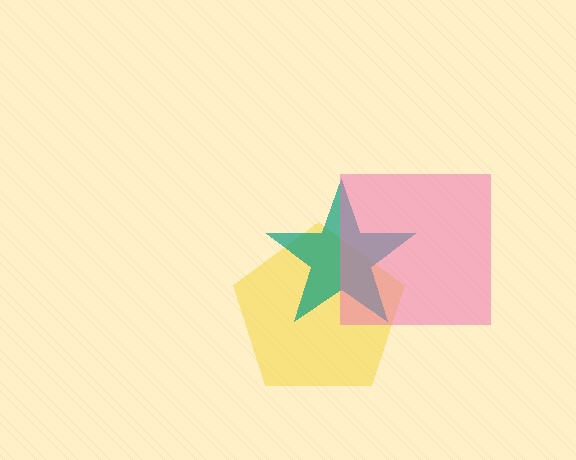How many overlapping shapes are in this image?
There are 3 overlapping shapes in the image.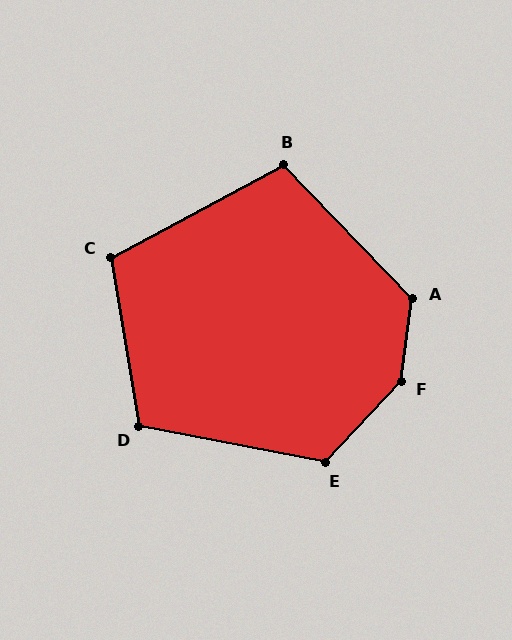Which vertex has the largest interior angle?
F, at approximately 144 degrees.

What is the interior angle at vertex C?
Approximately 109 degrees (obtuse).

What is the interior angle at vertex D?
Approximately 111 degrees (obtuse).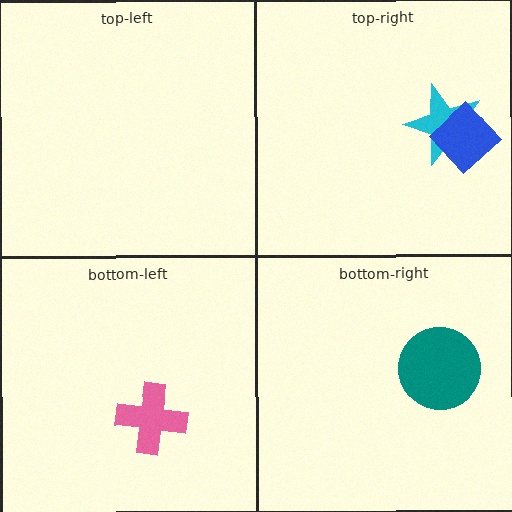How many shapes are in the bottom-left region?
1.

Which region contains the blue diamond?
The top-right region.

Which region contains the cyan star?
The top-right region.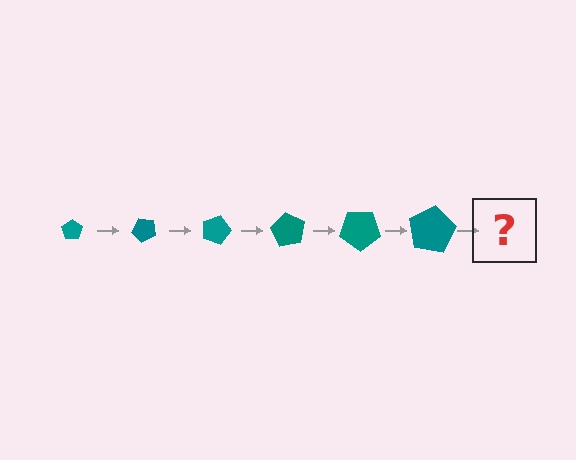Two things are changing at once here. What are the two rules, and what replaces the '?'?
The two rules are that the pentagon grows larger each step and it rotates 45 degrees each step. The '?' should be a pentagon, larger than the previous one and rotated 270 degrees from the start.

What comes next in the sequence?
The next element should be a pentagon, larger than the previous one and rotated 270 degrees from the start.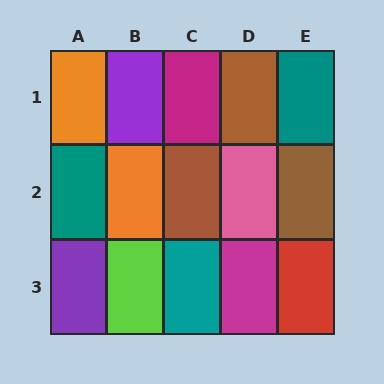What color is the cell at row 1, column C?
Magenta.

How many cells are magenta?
2 cells are magenta.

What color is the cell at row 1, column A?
Orange.